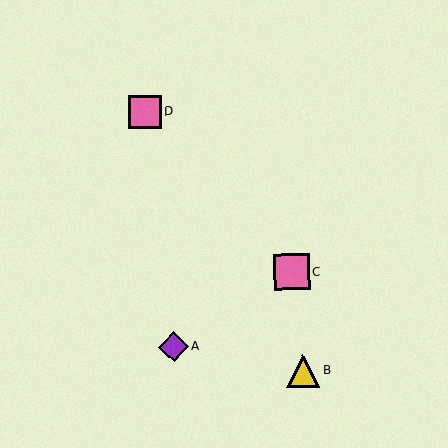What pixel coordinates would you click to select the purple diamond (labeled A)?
Click at (174, 347) to select the purple diamond A.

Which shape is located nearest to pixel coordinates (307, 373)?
The yellow triangle (labeled B) at (303, 371) is nearest to that location.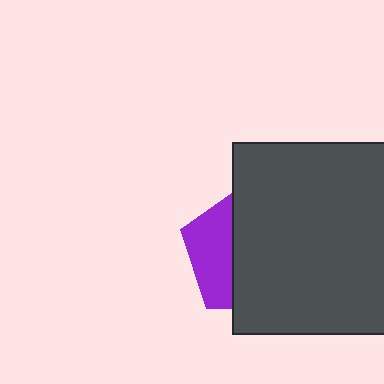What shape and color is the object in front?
The object in front is a dark gray square.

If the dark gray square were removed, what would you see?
You would see the complete purple pentagon.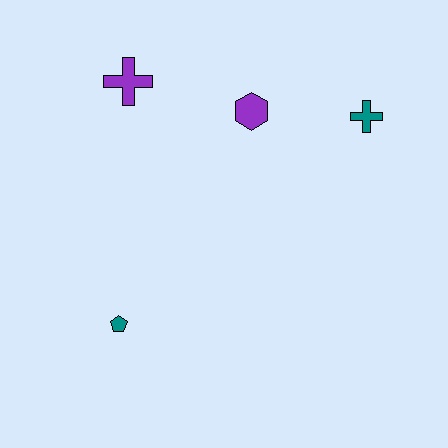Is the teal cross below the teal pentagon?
No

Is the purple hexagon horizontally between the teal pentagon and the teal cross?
Yes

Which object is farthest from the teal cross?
The teal pentagon is farthest from the teal cross.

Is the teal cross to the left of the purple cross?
No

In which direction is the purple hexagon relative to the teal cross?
The purple hexagon is to the left of the teal cross.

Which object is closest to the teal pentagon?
The purple cross is closest to the teal pentagon.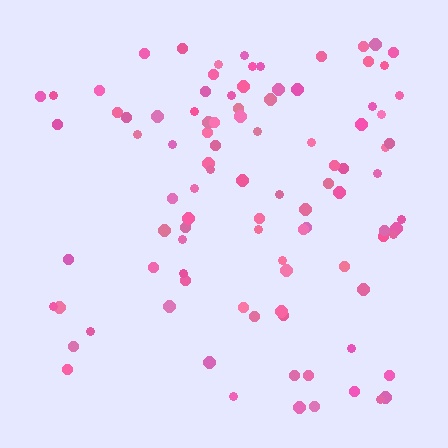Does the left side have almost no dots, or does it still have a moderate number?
Still a moderate number, just noticeably fewer than the right.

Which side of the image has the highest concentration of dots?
The right.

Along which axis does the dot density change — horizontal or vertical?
Horizontal.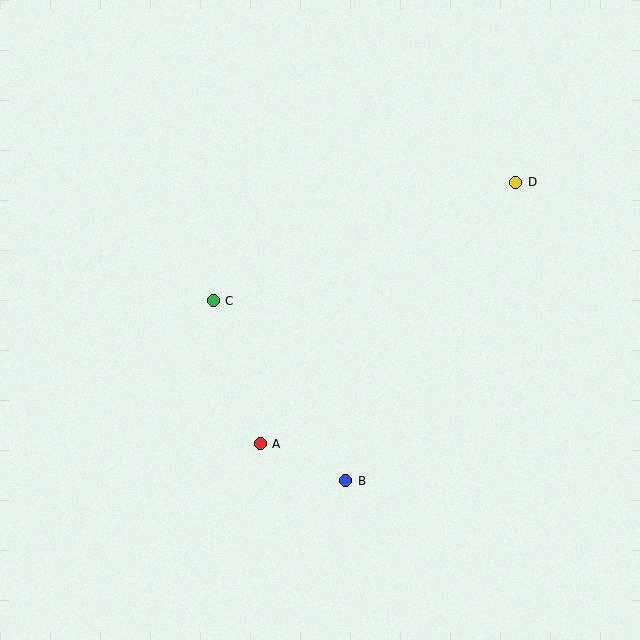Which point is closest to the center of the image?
Point C at (213, 301) is closest to the center.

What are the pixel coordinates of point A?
Point A is at (260, 444).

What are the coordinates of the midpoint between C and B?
The midpoint between C and B is at (279, 391).